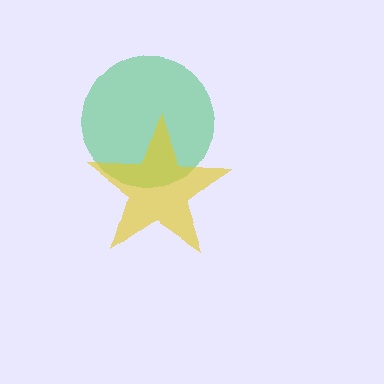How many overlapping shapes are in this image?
There are 2 overlapping shapes in the image.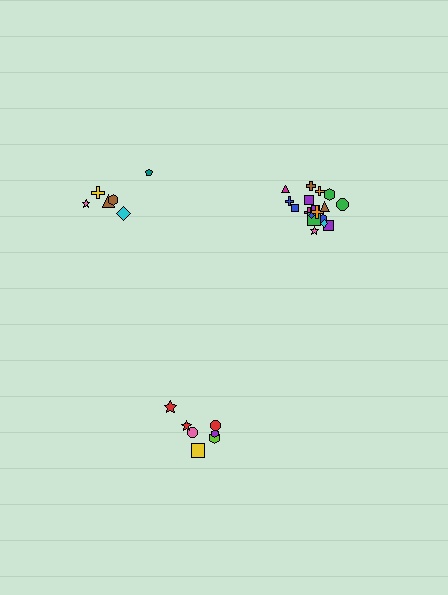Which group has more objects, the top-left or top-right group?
The top-right group.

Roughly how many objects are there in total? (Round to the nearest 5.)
Roughly 30 objects in total.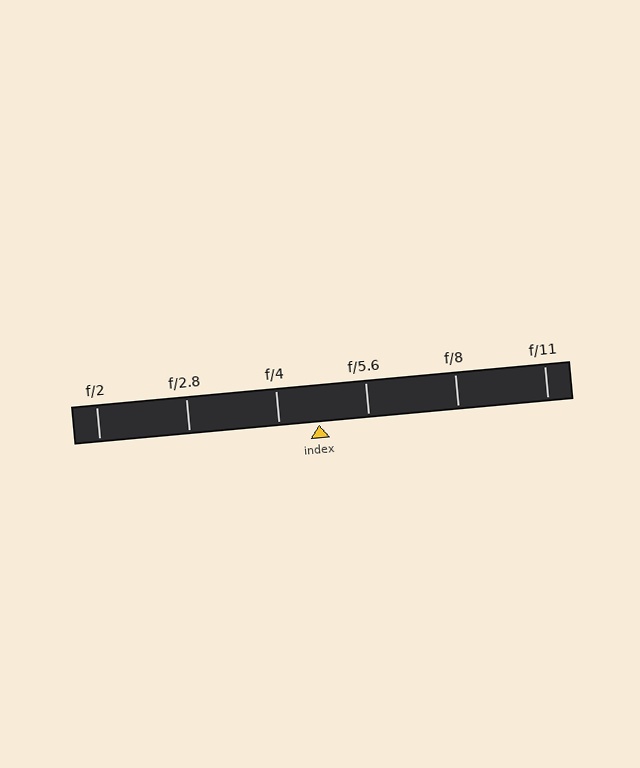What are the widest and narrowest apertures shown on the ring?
The widest aperture shown is f/2 and the narrowest is f/11.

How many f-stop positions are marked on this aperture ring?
There are 6 f-stop positions marked.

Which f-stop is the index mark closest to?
The index mark is closest to f/4.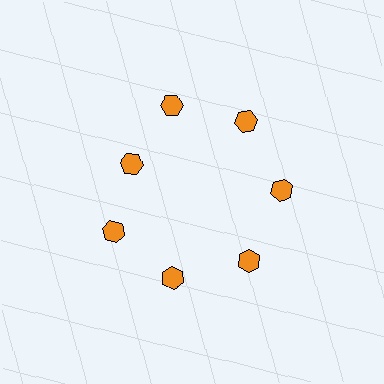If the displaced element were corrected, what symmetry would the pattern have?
It would have 7-fold rotational symmetry — the pattern would map onto itself every 51 degrees.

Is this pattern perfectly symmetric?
No. The 7 orange hexagons are arranged in a ring, but one element near the 10 o'clock position is pulled inward toward the center, breaking the 7-fold rotational symmetry.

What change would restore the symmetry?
The symmetry would be restored by moving it outward, back onto the ring so that all 7 hexagons sit at equal angles and equal distance from the center.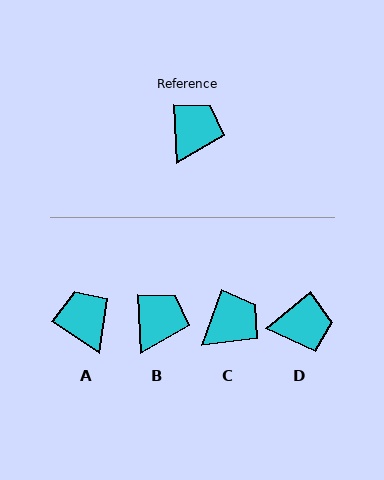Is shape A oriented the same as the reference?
No, it is off by about 53 degrees.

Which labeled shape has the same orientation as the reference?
B.